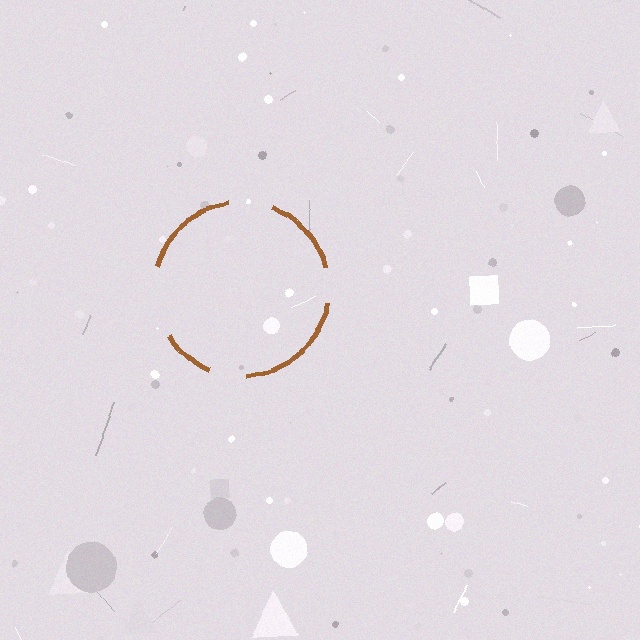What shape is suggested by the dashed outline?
The dashed outline suggests a circle.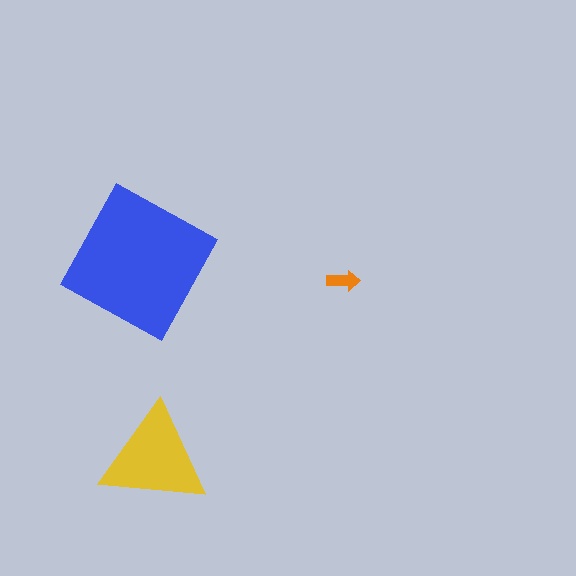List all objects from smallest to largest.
The orange arrow, the yellow triangle, the blue square.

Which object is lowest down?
The yellow triangle is bottommost.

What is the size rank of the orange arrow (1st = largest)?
3rd.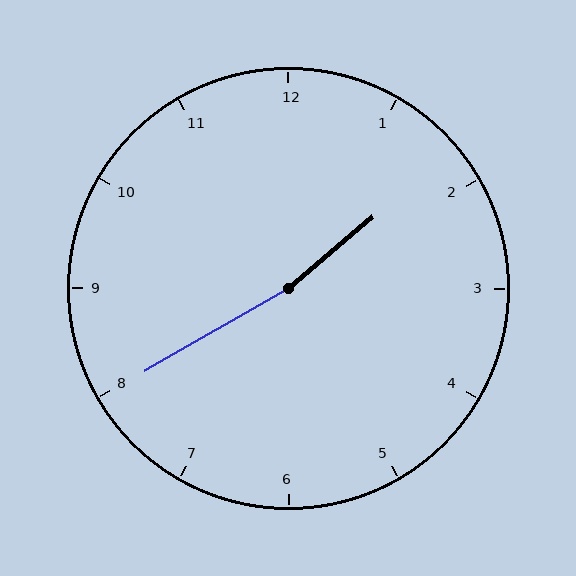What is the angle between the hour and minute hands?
Approximately 170 degrees.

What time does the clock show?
1:40.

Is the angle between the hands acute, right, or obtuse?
It is obtuse.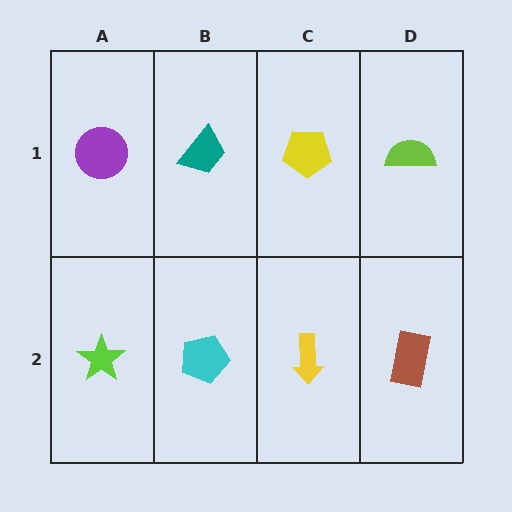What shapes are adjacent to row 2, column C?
A yellow pentagon (row 1, column C), a cyan pentagon (row 2, column B), a brown rectangle (row 2, column D).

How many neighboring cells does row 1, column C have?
3.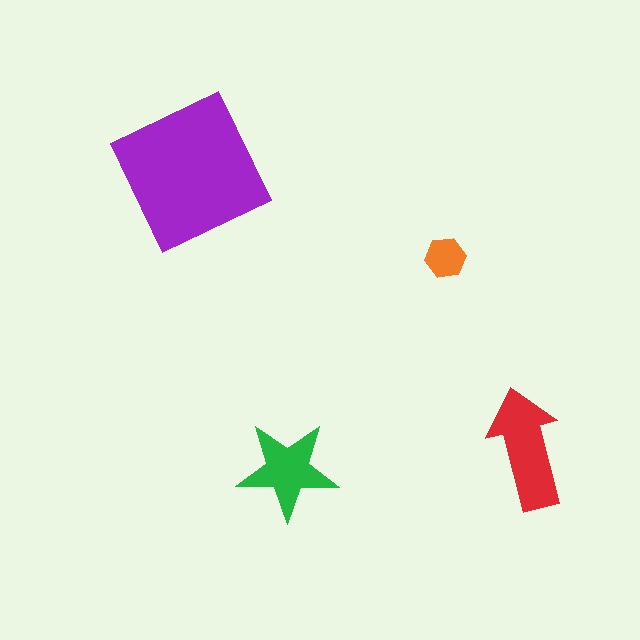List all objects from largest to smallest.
The purple square, the red arrow, the green star, the orange hexagon.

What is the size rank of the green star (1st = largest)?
3rd.